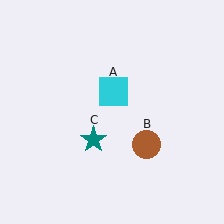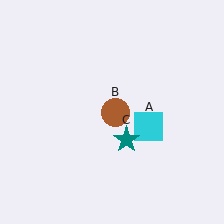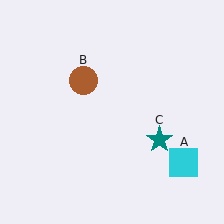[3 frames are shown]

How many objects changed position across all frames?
3 objects changed position: cyan square (object A), brown circle (object B), teal star (object C).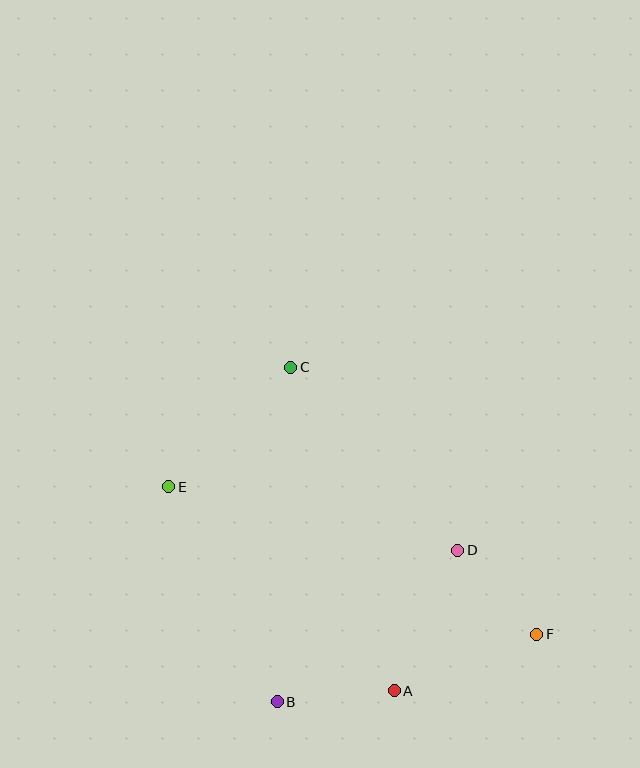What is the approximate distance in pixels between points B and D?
The distance between B and D is approximately 236 pixels.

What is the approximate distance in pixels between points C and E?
The distance between C and E is approximately 171 pixels.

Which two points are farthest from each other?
Points E and F are farthest from each other.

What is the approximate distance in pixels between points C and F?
The distance between C and F is approximately 363 pixels.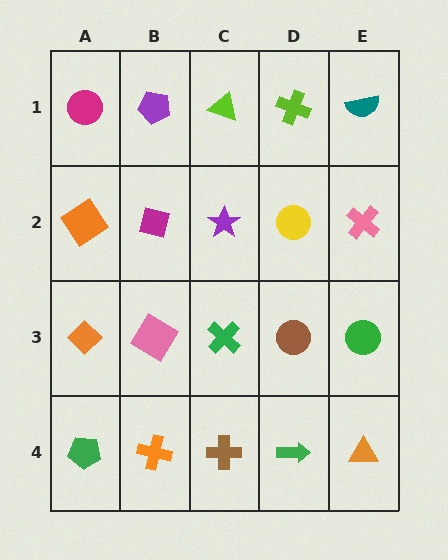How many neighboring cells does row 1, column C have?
3.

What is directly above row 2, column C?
A lime triangle.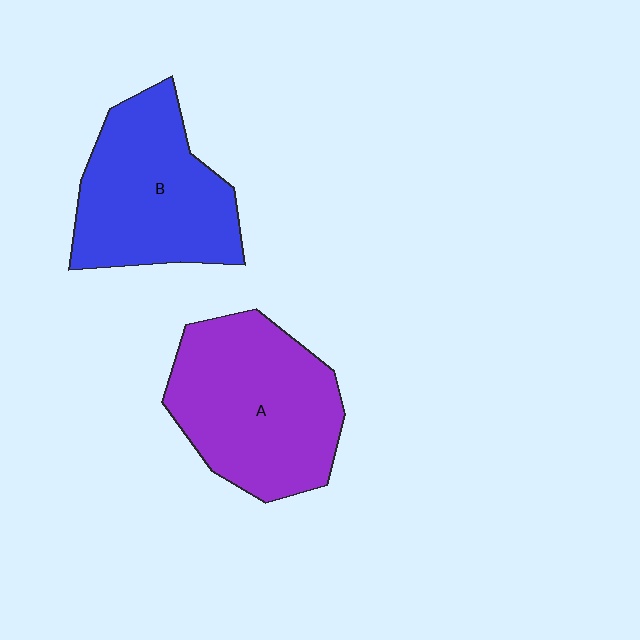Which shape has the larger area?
Shape A (purple).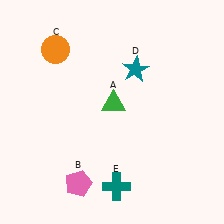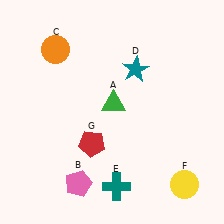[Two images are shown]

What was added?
A yellow circle (F), a red pentagon (G) were added in Image 2.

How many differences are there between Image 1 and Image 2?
There are 2 differences between the two images.